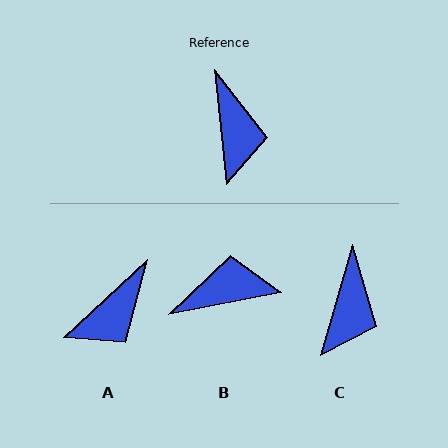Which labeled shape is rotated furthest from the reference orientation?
B, about 95 degrees away.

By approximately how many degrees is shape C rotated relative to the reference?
Approximately 22 degrees clockwise.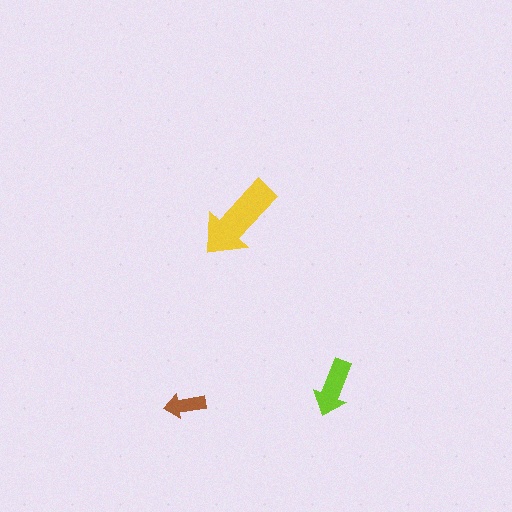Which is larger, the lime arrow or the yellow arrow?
The yellow one.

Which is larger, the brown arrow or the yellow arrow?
The yellow one.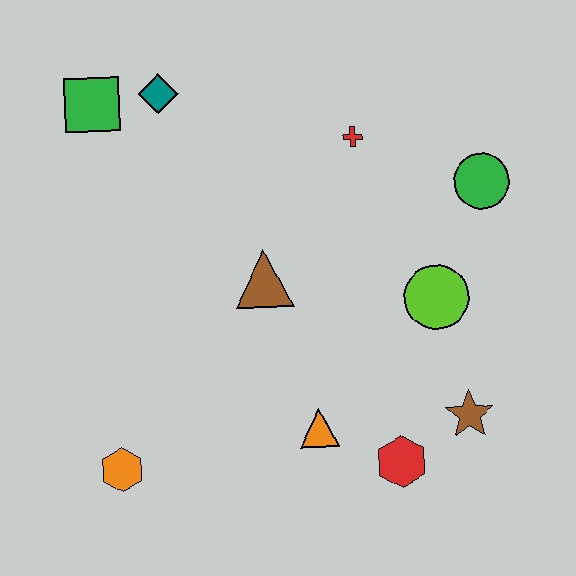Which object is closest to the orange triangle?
The red hexagon is closest to the orange triangle.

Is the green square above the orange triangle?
Yes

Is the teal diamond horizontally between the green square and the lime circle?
Yes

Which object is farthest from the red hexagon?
The green square is farthest from the red hexagon.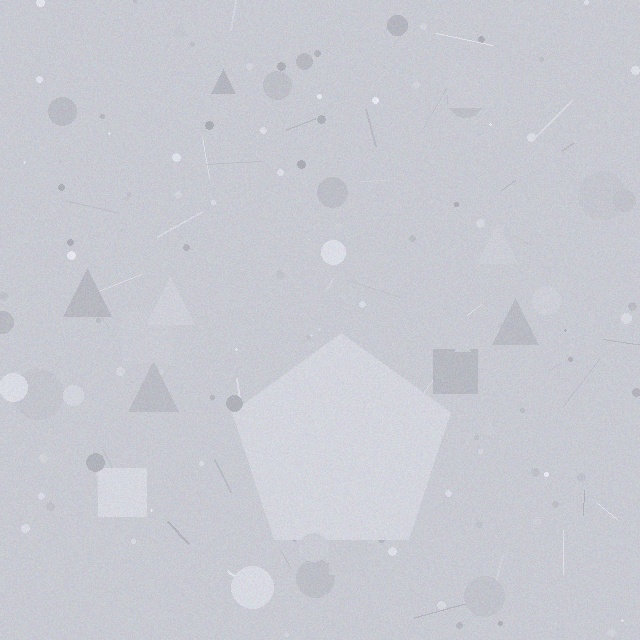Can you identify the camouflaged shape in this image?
The camouflaged shape is a pentagon.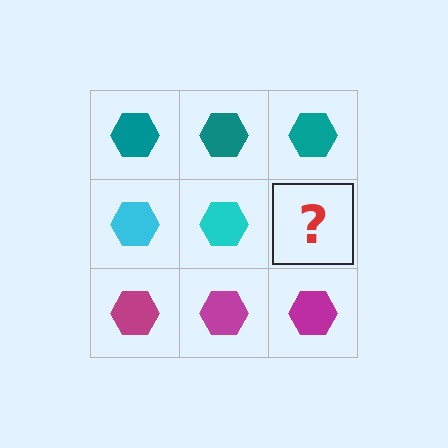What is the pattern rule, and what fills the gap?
The rule is that each row has a consistent color. The gap should be filled with a cyan hexagon.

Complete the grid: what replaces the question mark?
The question mark should be replaced with a cyan hexagon.